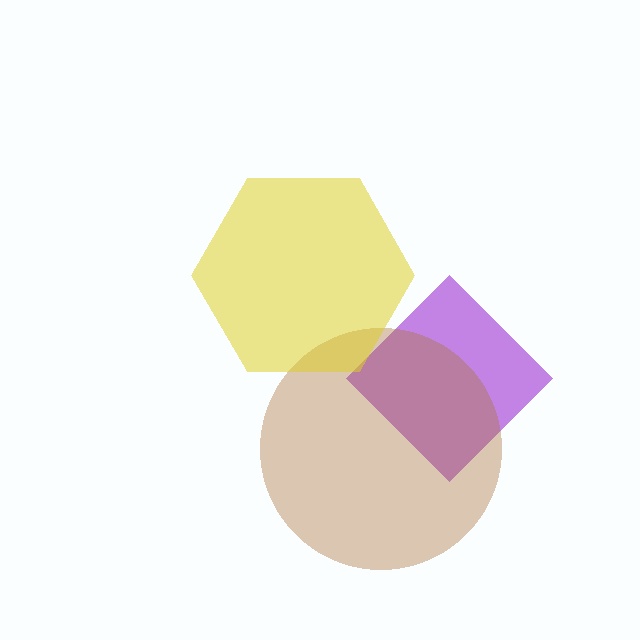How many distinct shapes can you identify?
There are 3 distinct shapes: a purple diamond, a brown circle, a yellow hexagon.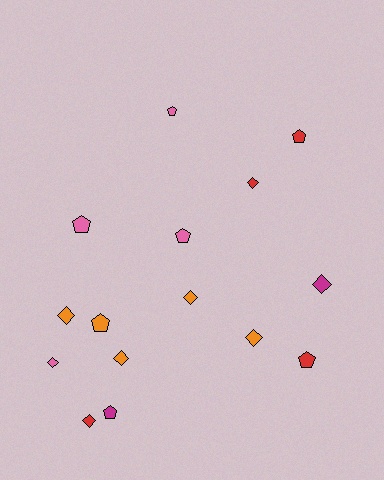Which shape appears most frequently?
Diamond, with 8 objects.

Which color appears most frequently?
Orange, with 5 objects.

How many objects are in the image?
There are 15 objects.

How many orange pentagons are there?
There is 1 orange pentagon.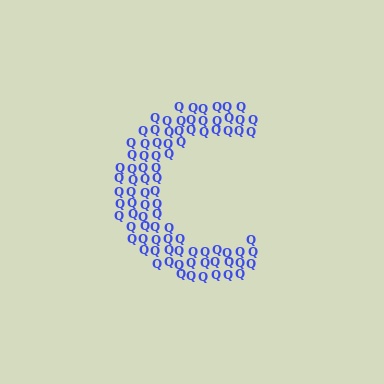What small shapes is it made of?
It is made of small letter Q's.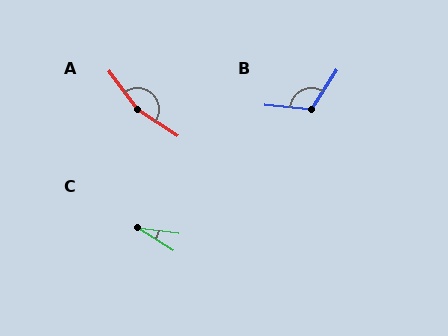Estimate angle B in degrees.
Approximately 117 degrees.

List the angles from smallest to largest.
C (25°), B (117°), A (161°).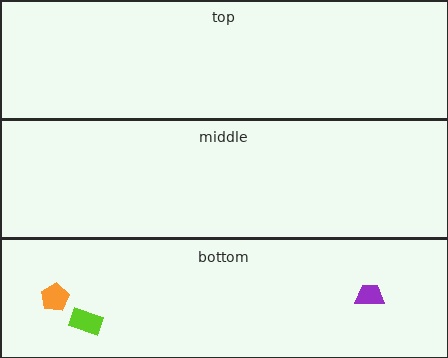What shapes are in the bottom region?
The orange pentagon, the lime rectangle, the purple trapezoid.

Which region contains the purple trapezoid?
The bottom region.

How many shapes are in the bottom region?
3.